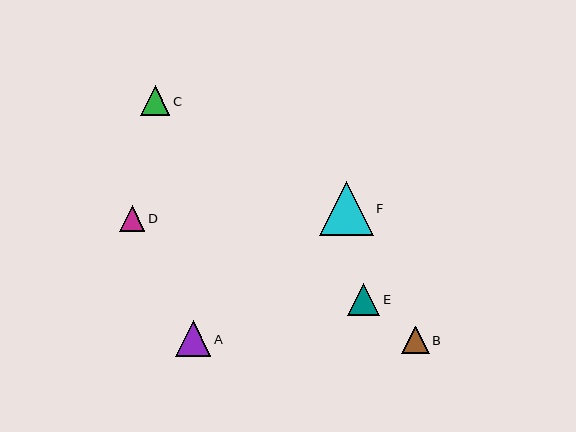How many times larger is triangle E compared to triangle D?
Triangle E is approximately 1.3 times the size of triangle D.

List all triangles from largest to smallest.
From largest to smallest: F, A, E, C, B, D.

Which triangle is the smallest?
Triangle D is the smallest with a size of approximately 25 pixels.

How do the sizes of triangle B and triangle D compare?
Triangle B and triangle D are approximately the same size.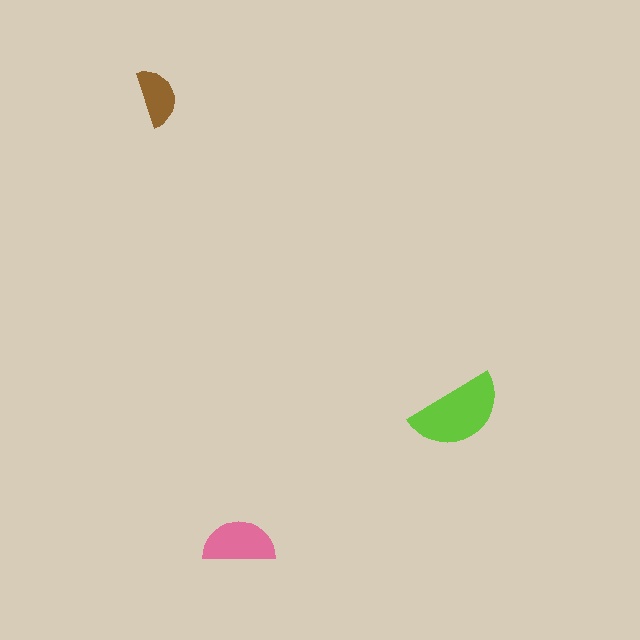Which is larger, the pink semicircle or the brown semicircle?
The pink one.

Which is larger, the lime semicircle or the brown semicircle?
The lime one.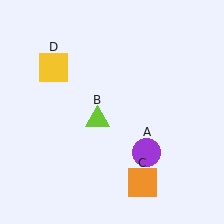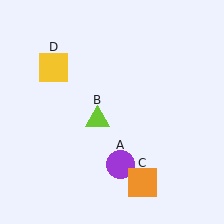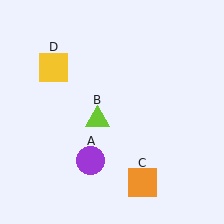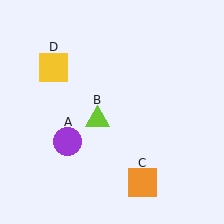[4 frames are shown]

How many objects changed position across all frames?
1 object changed position: purple circle (object A).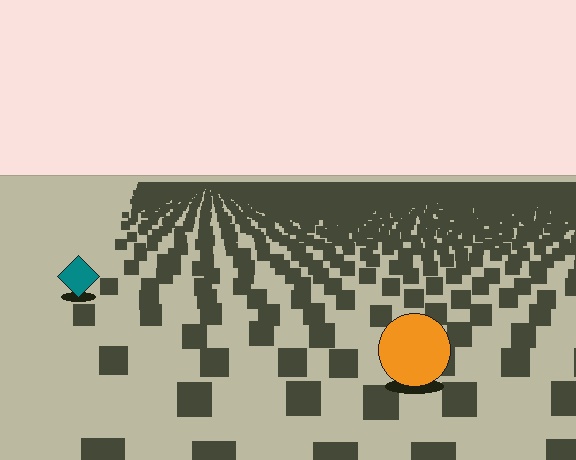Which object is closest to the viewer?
The orange circle is closest. The texture marks near it are larger and more spread out.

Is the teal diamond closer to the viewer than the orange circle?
No. The orange circle is closer — you can tell from the texture gradient: the ground texture is coarser near it.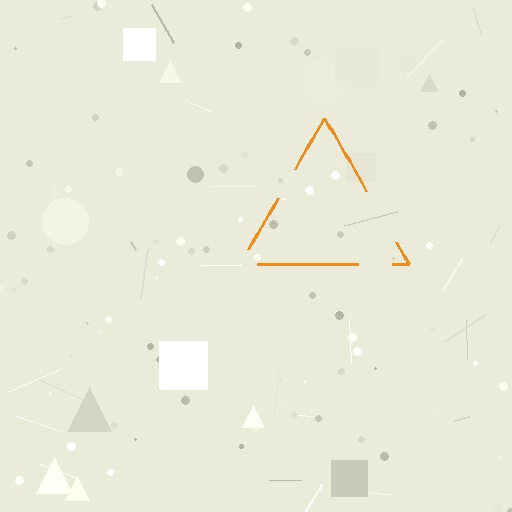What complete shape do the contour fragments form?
The contour fragments form a triangle.